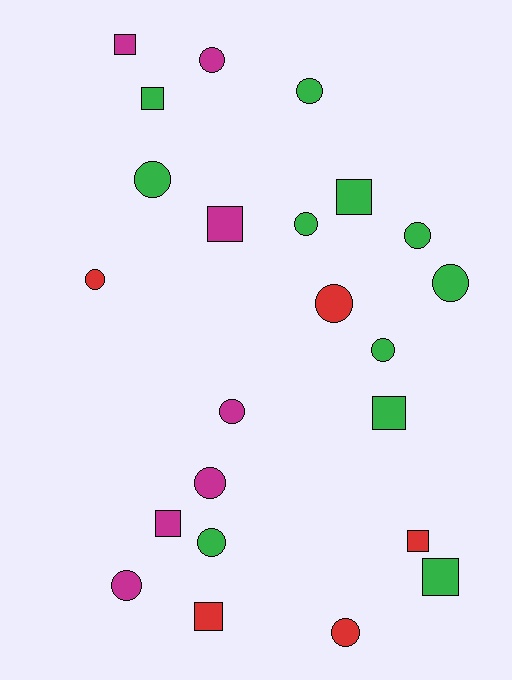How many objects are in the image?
There are 23 objects.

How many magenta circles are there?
There are 4 magenta circles.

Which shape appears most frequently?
Circle, with 14 objects.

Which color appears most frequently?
Green, with 11 objects.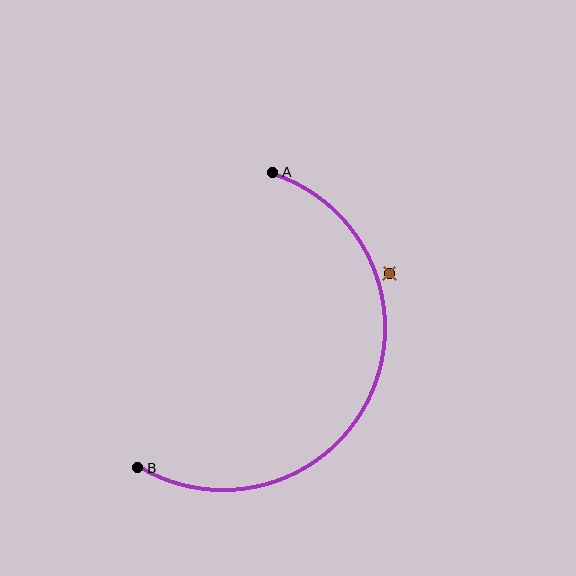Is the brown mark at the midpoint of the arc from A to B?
No — the brown mark does not lie on the arc at all. It sits slightly outside the curve.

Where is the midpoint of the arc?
The arc midpoint is the point on the curve farthest from the straight line joining A and B. It sits to the right of that line.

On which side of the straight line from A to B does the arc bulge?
The arc bulges to the right of the straight line connecting A and B.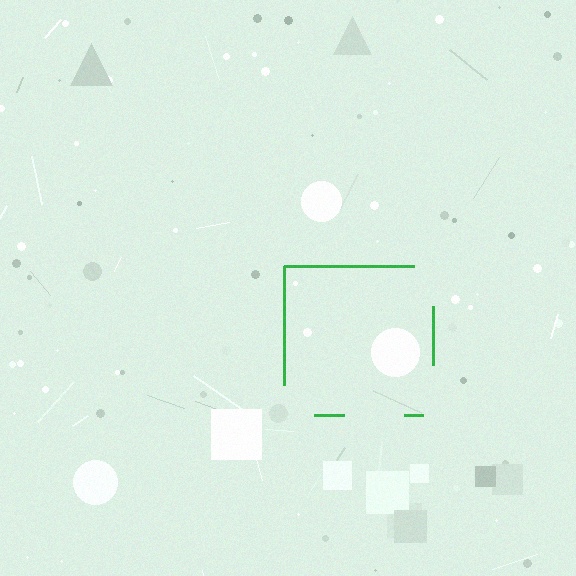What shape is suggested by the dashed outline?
The dashed outline suggests a square.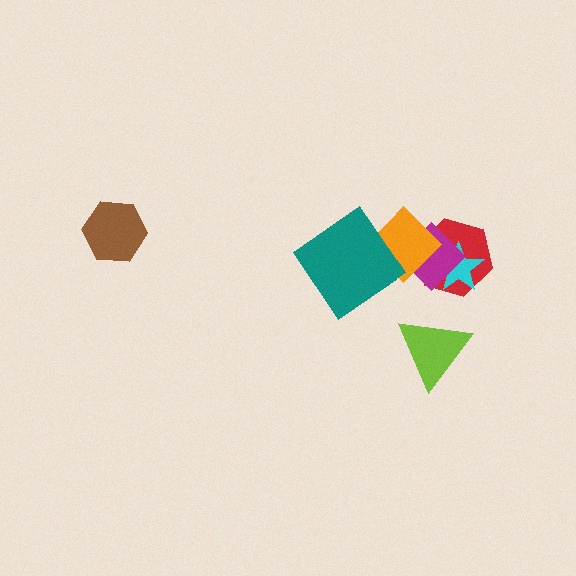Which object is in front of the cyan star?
The magenta diamond is in front of the cyan star.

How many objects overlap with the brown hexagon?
0 objects overlap with the brown hexagon.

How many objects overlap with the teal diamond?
1 object overlaps with the teal diamond.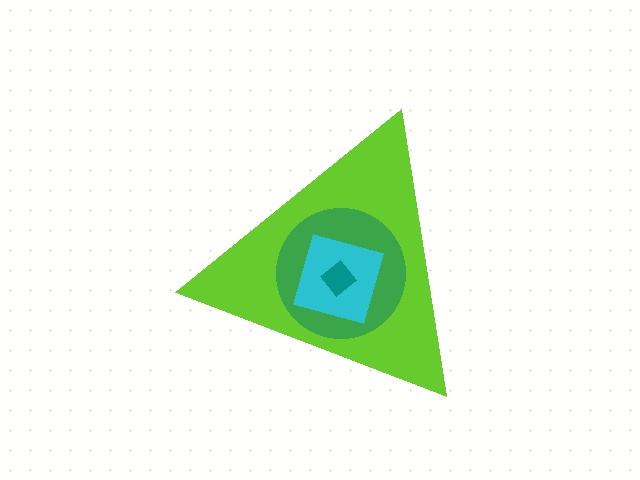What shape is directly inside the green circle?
The cyan diamond.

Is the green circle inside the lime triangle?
Yes.